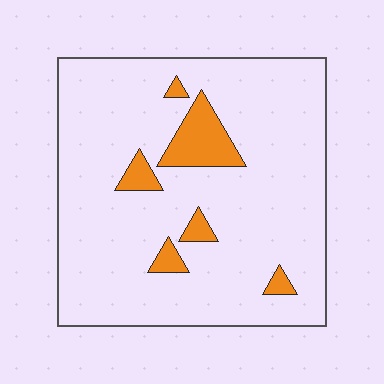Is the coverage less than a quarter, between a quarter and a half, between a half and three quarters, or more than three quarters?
Less than a quarter.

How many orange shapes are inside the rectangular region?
6.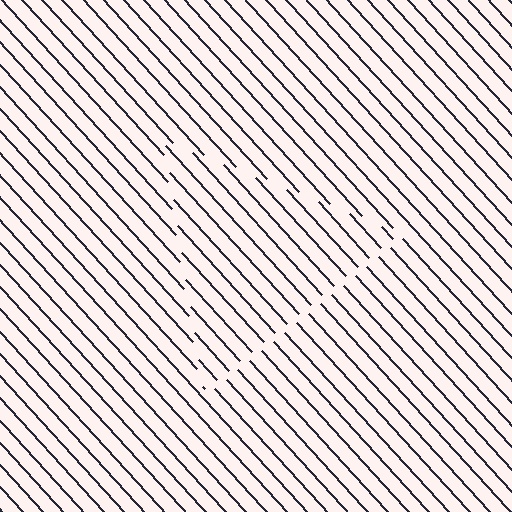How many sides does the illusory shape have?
3 sides — the line-ends trace a triangle.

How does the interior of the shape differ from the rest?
The interior of the shape contains the same grating, shifted by half a period — the contour is defined by the phase discontinuity where line-ends from the inner and outer gratings abut.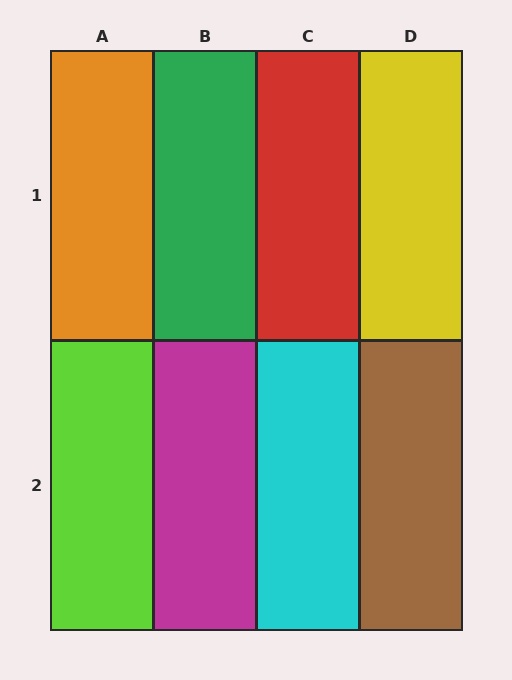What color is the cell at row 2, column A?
Lime.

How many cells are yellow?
1 cell is yellow.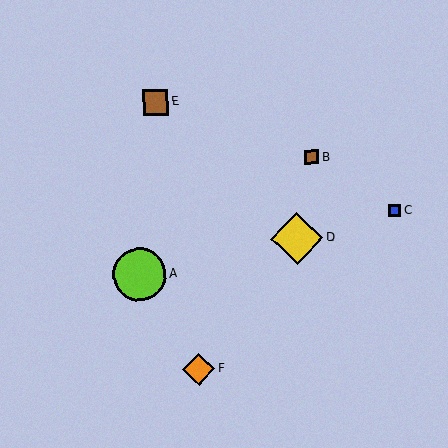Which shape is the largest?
The lime circle (labeled A) is the largest.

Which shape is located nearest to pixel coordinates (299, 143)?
The brown square (labeled B) at (312, 157) is nearest to that location.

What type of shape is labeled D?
Shape D is a yellow diamond.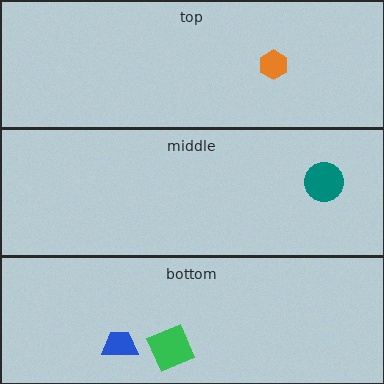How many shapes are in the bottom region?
2.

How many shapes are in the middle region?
1.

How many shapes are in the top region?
1.